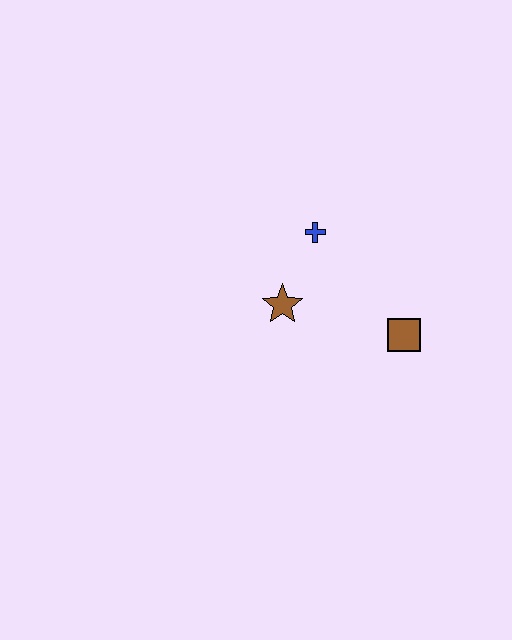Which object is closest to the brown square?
The brown star is closest to the brown square.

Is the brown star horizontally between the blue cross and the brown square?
No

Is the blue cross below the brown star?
No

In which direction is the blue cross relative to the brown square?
The blue cross is above the brown square.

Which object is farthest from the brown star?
The brown square is farthest from the brown star.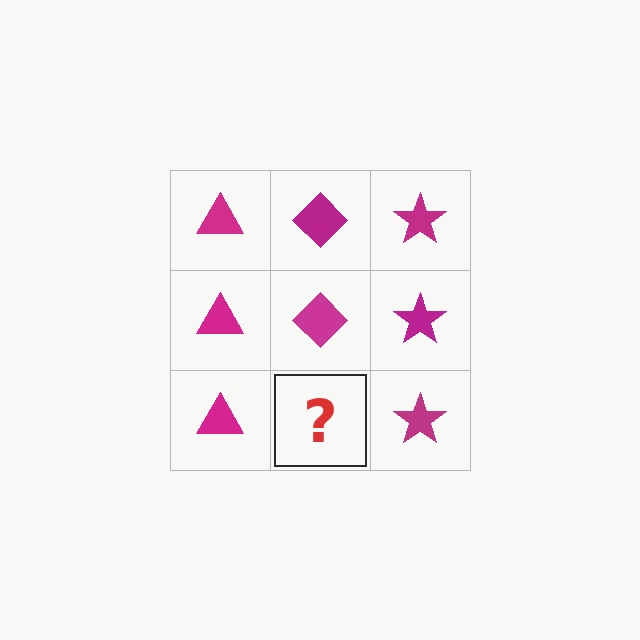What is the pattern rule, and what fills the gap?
The rule is that each column has a consistent shape. The gap should be filled with a magenta diamond.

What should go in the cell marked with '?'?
The missing cell should contain a magenta diamond.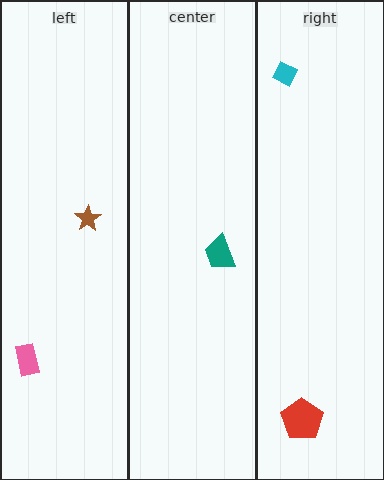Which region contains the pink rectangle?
The left region.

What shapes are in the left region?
The brown star, the pink rectangle.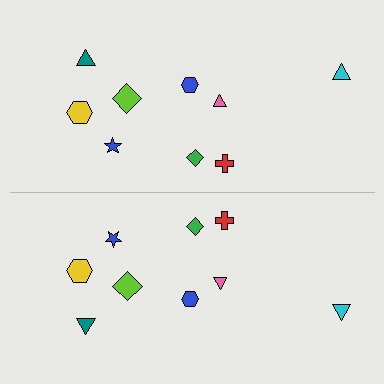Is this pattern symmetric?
Yes, this pattern has bilateral (reflection) symmetry.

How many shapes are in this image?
There are 18 shapes in this image.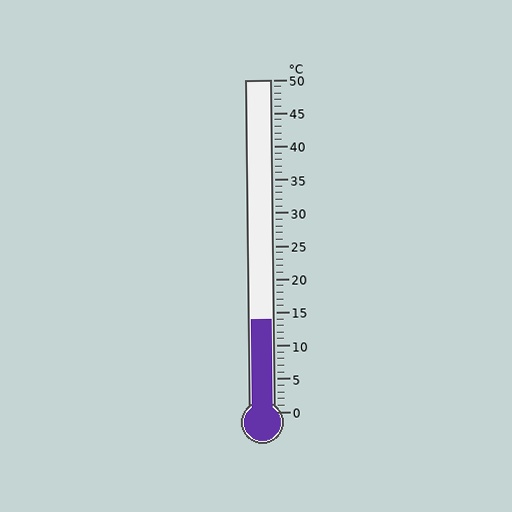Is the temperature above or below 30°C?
The temperature is below 30°C.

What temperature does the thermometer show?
The thermometer shows approximately 14°C.